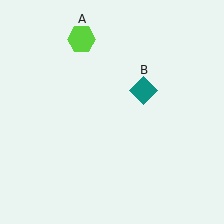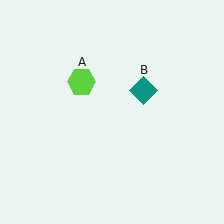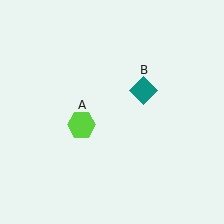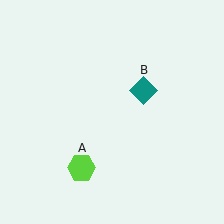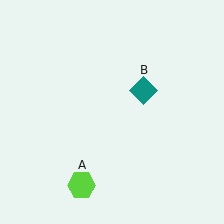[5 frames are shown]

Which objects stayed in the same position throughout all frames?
Teal diamond (object B) remained stationary.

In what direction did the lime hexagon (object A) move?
The lime hexagon (object A) moved down.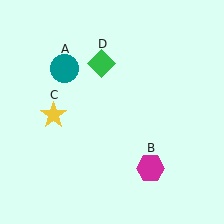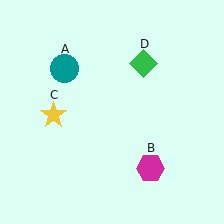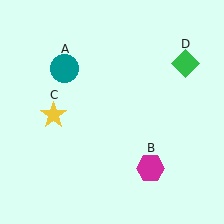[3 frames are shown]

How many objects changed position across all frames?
1 object changed position: green diamond (object D).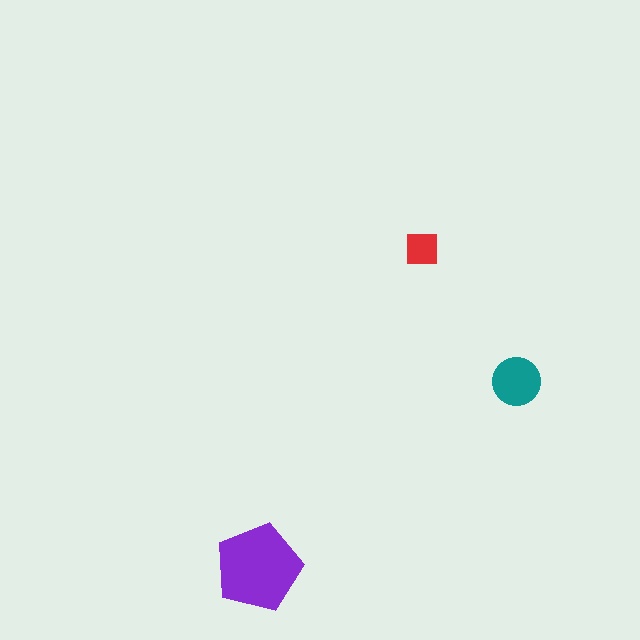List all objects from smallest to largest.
The red square, the teal circle, the purple pentagon.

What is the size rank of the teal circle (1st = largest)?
2nd.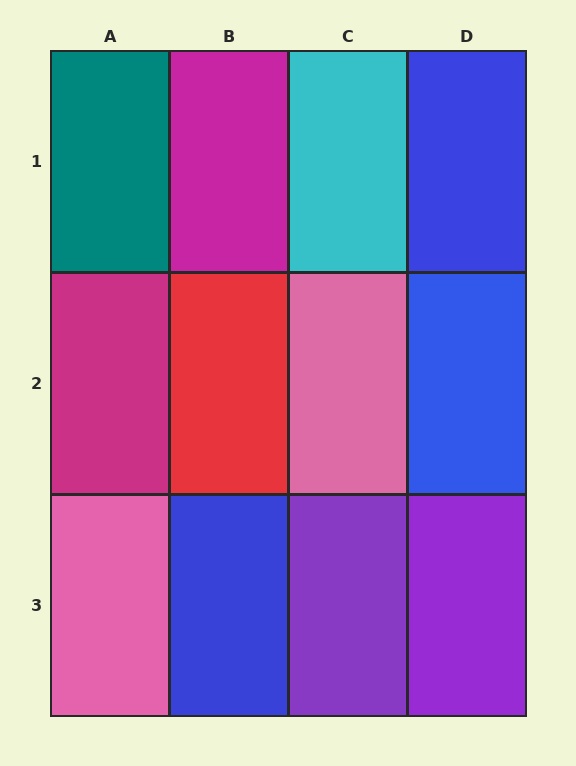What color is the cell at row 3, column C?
Purple.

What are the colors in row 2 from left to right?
Magenta, red, pink, blue.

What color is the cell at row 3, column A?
Pink.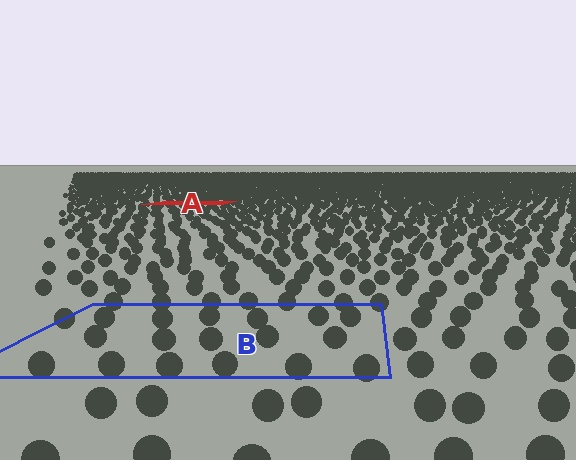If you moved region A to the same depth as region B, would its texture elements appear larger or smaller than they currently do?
They would appear larger. At a closer depth, the same texture elements are projected at a bigger on-screen size.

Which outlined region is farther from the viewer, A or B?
Region A is farther from the viewer — the texture elements inside it appear smaller and more densely packed.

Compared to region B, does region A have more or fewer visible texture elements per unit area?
Region A has more texture elements per unit area — they are packed more densely because it is farther away.